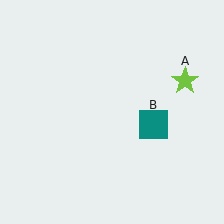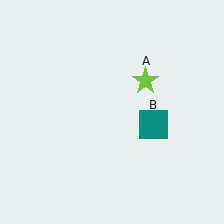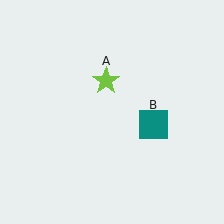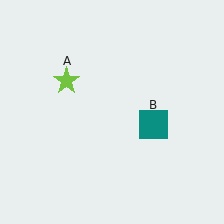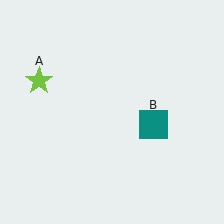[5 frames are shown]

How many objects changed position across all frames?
1 object changed position: lime star (object A).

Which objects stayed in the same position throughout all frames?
Teal square (object B) remained stationary.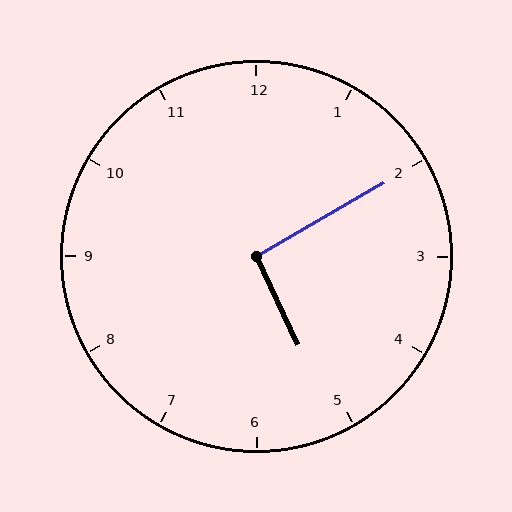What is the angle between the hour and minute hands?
Approximately 95 degrees.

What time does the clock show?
5:10.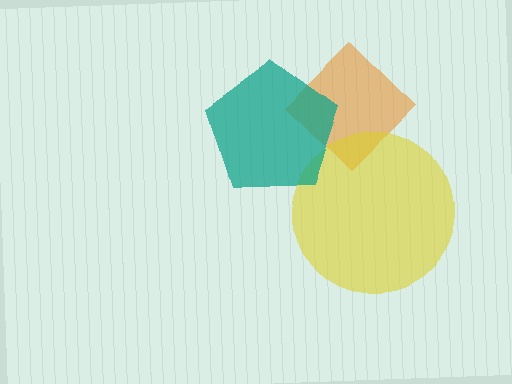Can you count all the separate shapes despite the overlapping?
Yes, there are 3 separate shapes.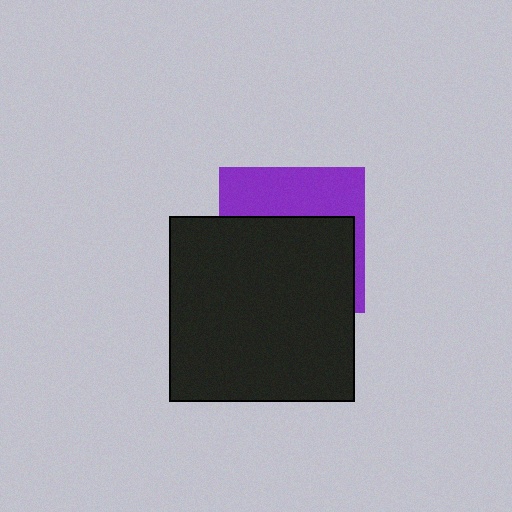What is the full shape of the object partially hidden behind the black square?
The partially hidden object is a purple square.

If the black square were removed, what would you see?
You would see the complete purple square.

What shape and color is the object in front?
The object in front is a black square.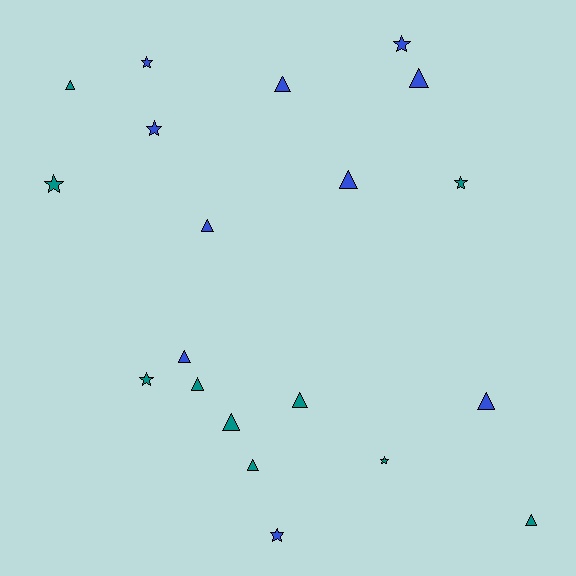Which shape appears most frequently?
Triangle, with 12 objects.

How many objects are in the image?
There are 20 objects.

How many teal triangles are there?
There are 6 teal triangles.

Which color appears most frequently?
Blue, with 10 objects.